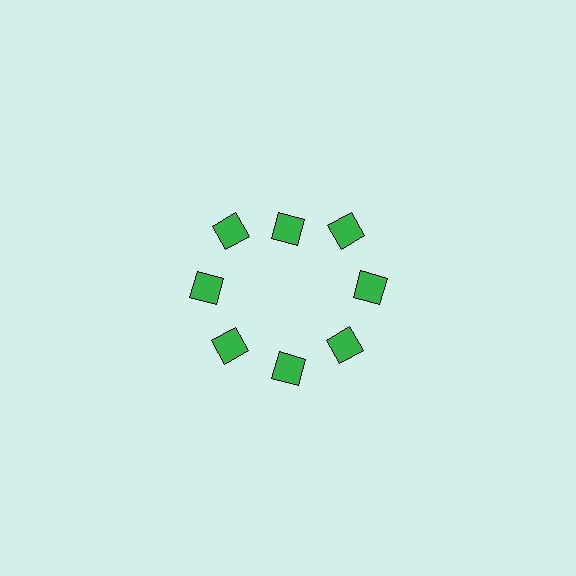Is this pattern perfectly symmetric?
No. The 8 green diamonds are arranged in a ring, but one element near the 12 o'clock position is pulled inward toward the center, breaking the 8-fold rotational symmetry.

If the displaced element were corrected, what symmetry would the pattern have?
It would have 8-fold rotational symmetry — the pattern would map onto itself every 45 degrees.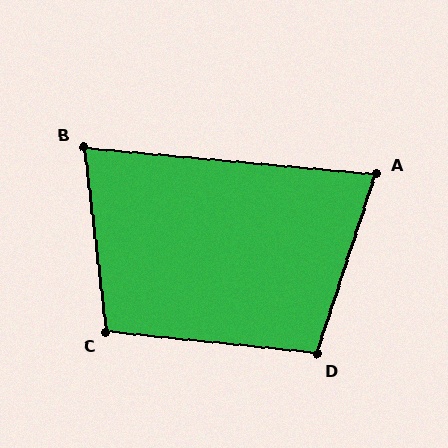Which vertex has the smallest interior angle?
A, at approximately 77 degrees.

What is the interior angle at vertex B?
Approximately 78 degrees (acute).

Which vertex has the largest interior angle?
C, at approximately 103 degrees.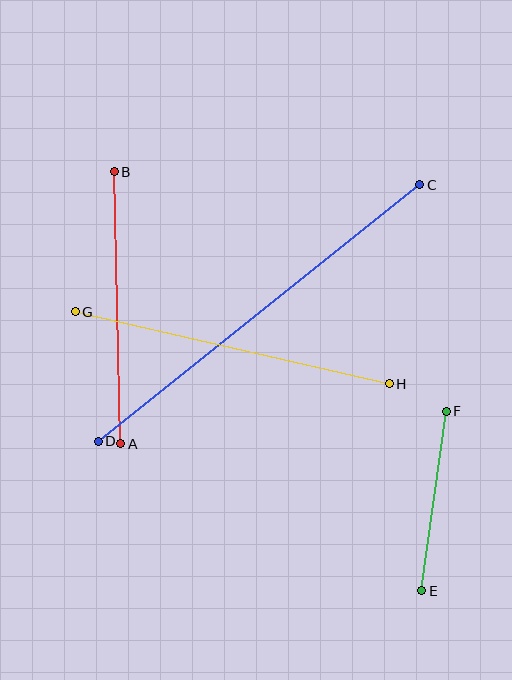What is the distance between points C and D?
The distance is approximately 411 pixels.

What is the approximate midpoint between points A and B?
The midpoint is at approximately (117, 308) pixels.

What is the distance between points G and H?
The distance is approximately 322 pixels.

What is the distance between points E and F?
The distance is approximately 181 pixels.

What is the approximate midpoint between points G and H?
The midpoint is at approximately (232, 348) pixels.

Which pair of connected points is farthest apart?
Points C and D are farthest apart.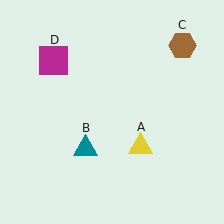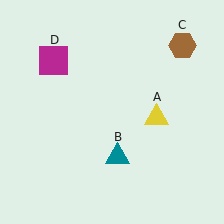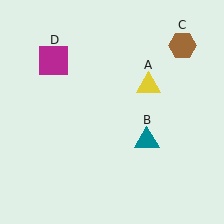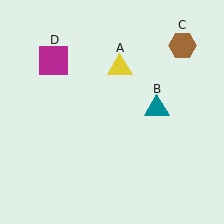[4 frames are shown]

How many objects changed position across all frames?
2 objects changed position: yellow triangle (object A), teal triangle (object B).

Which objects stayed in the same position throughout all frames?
Brown hexagon (object C) and magenta square (object D) remained stationary.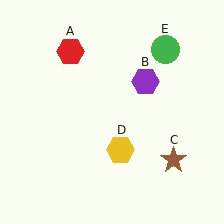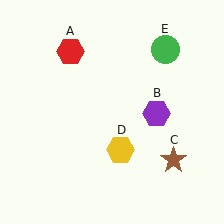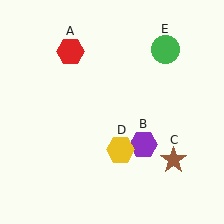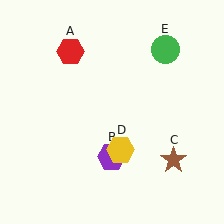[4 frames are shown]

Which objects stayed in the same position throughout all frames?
Red hexagon (object A) and brown star (object C) and yellow hexagon (object D) and green circle (object E) remained stationary.